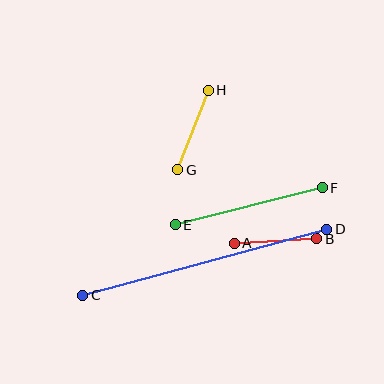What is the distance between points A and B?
The distance is approximately 83 pixels.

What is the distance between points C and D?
The distance is approximately 252 pixels.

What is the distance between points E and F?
The distance is approximately 151 pixels.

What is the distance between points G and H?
The distance is approximately 85 pixels.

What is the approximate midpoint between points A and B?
The midpoint is at approximately (276, 241) pixels.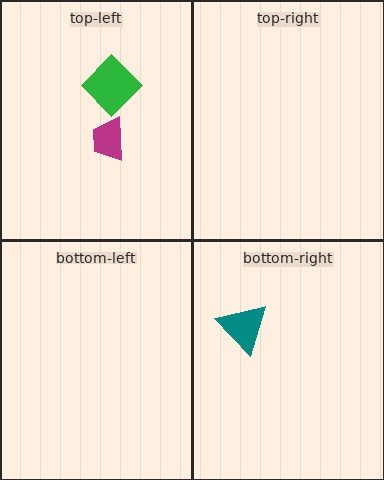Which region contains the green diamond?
The top-left region.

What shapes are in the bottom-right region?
The teal triangle.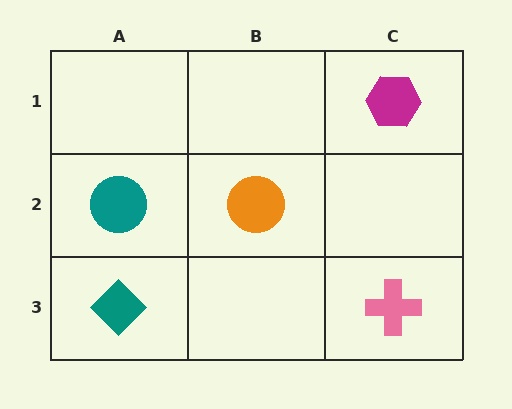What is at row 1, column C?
A magenta hexagon.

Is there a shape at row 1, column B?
No, that cell is empty.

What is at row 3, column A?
A teal diamond.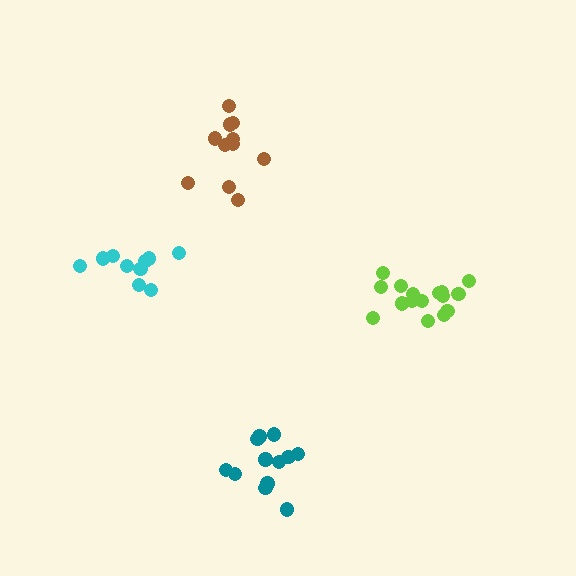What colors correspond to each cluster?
The clusters are colored: brown, cyan, teal, lime.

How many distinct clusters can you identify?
There are 4 distinct clusters.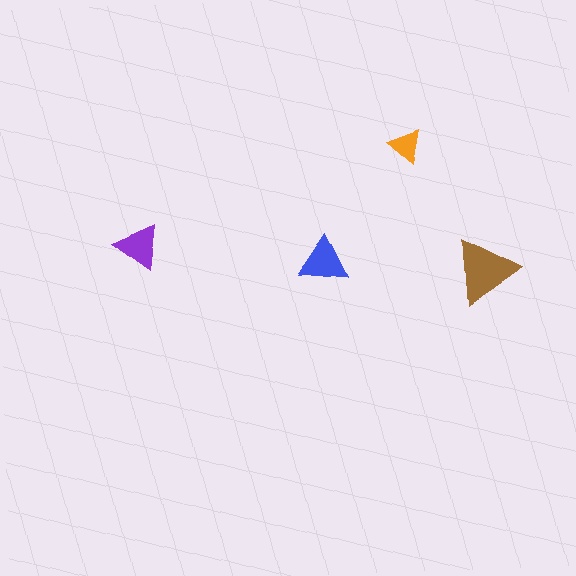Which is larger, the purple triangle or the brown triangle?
The brown one.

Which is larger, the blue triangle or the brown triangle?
The brown one.